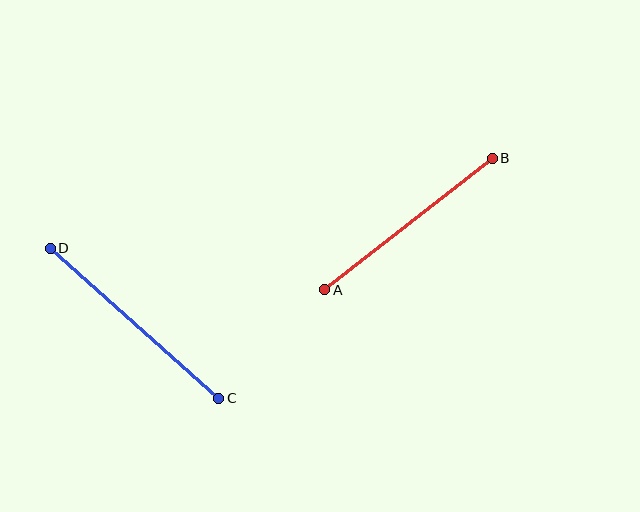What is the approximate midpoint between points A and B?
The midpoint is at approximately (408, 224) pixels.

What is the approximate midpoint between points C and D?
The midpoint is at approximately (134, 323) pixels.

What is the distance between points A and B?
The distance is approximately 213 pixels.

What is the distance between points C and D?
The distance is approximately 225 pixels.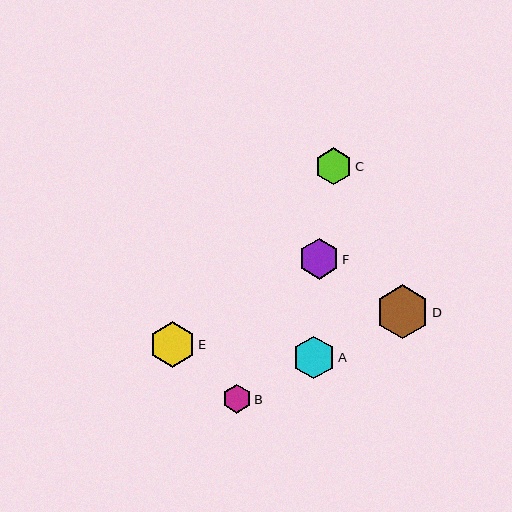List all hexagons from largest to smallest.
From largest to smallest: D, E, A, F, C, B.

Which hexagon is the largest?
Hexagon D is the largest with a size of approximately 53 pixels.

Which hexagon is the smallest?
Hexagon B is the smallest with a size of approximately 29 pixels.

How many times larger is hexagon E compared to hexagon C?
Hexagon E is approximately 1.2 times the size of hexagon C.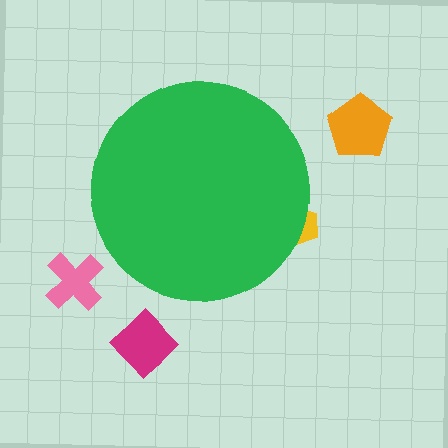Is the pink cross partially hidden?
No, the pink cross is fully visible.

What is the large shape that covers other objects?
A green circle.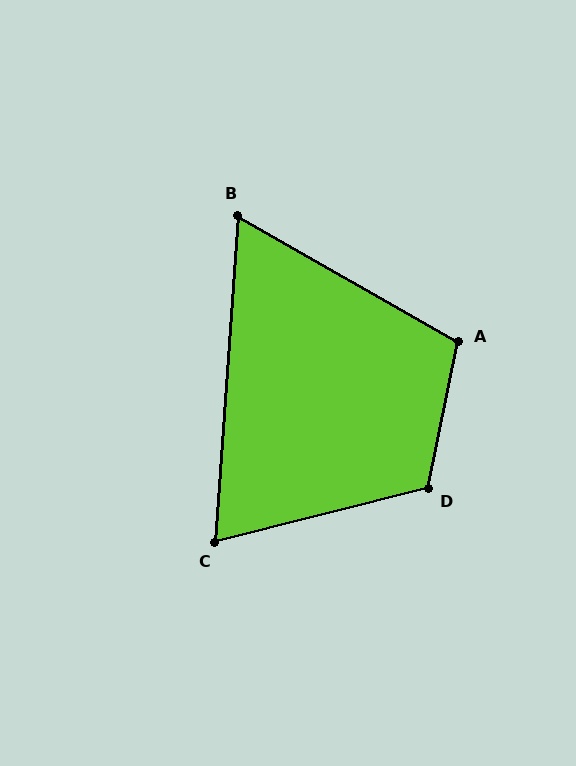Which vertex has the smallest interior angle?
B, at approximately 64 degrees.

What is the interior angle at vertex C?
Approximately 72 degrees (acute).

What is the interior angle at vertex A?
Approximately 108 degrees (obtuse).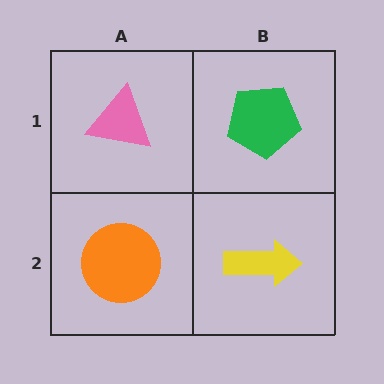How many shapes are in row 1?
2 shapes.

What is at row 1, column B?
A green pentagon.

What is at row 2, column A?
An orange circle.